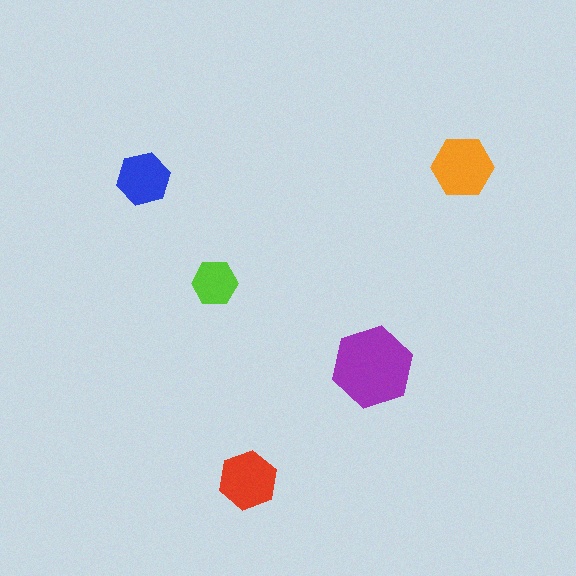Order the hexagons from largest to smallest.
the purple one, the orange one, the red one, the blue one, the lime one.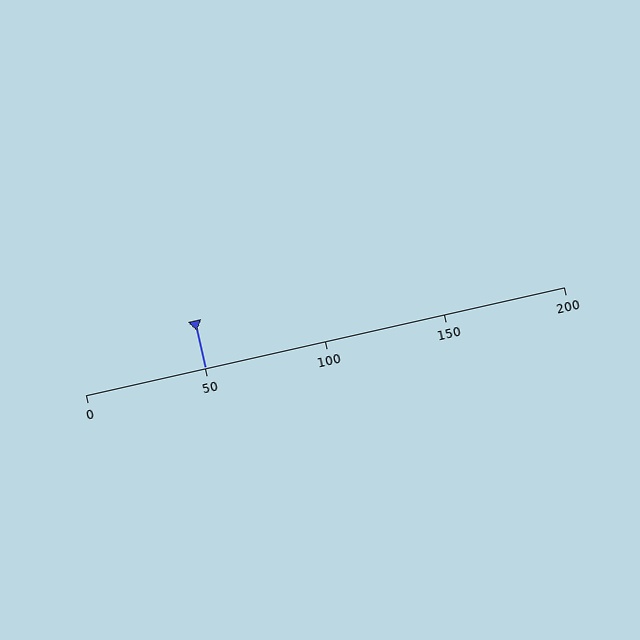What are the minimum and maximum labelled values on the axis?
The axis runs from 0 to 200.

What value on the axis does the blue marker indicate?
The marker indicates approximately 50.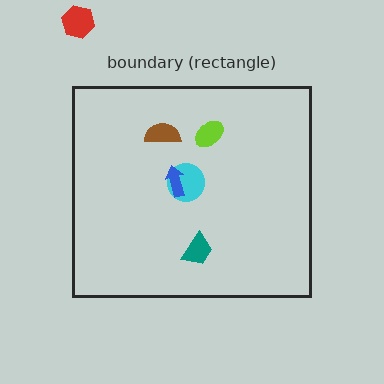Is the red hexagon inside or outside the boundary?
Outside.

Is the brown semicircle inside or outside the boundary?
Inside.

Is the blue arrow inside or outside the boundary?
Inside.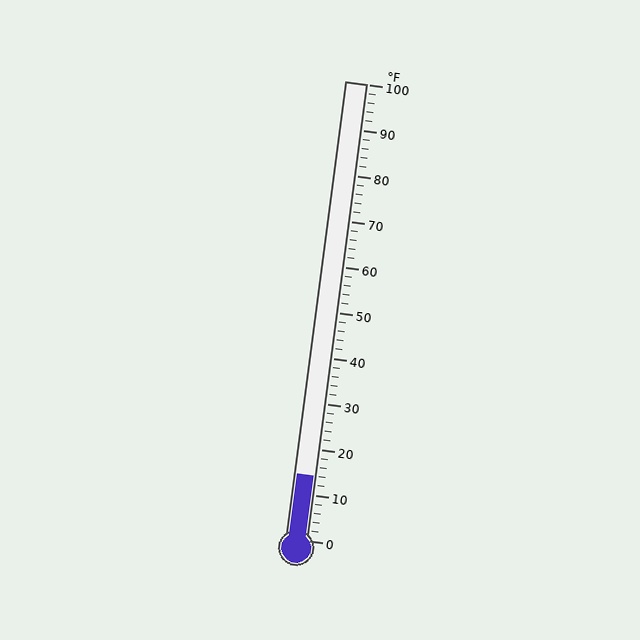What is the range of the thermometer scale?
The thermometer scale ranges from 0°F to 100°F.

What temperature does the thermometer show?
The thermometer shows approximately 14°F.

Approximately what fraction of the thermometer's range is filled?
The thermometer is filled to approximately 15% of its range.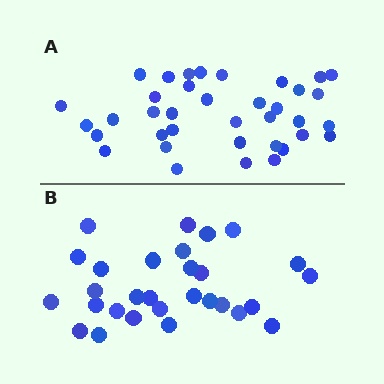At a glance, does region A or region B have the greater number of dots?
Region A (the top region) has more dots.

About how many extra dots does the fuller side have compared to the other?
Region A has roughly 8 or so more dots than region B.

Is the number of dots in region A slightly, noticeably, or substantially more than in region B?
Region A has noticeably more, but not dramatically so. The ratio is roughly 1.3 to 1.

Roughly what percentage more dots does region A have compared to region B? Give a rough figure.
About 30% more.